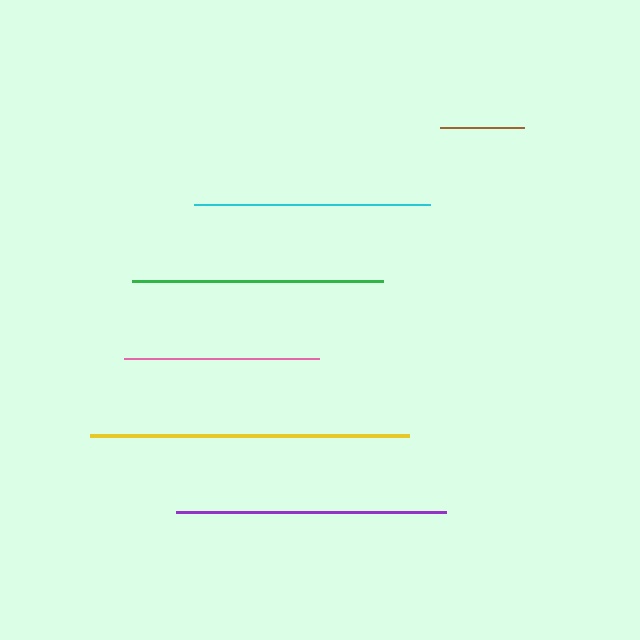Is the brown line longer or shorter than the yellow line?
The yellow line is longer than the brown line.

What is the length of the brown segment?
The brown segment is approximately 85 pixels long.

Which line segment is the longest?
The yellow line is the longest at approximately 318 pixels.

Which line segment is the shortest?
The brown line is the shortest at approximately 85 pixels.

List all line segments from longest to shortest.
From longest to shortest: yellow, purple, green, cyan, pink, brown.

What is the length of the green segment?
The green segment is approximately 252 pixels long.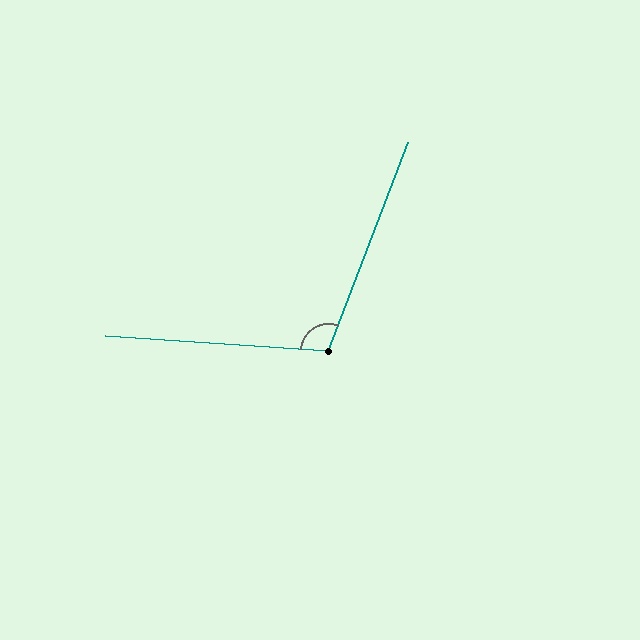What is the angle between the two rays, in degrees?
Approximately 107 degrees.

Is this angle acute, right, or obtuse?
It is obtuse.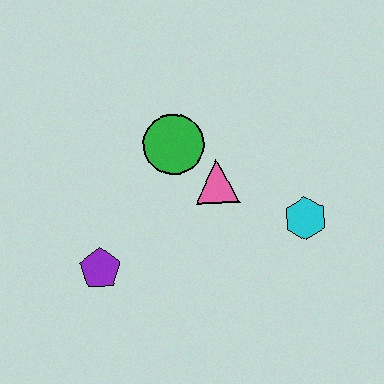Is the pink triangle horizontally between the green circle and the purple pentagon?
No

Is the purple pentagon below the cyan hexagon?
Yes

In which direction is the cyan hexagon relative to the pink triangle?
The cyan hexagon is to the right of the pink triangle.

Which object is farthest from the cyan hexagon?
The purple pentagon is farthest from the cyan hexagon.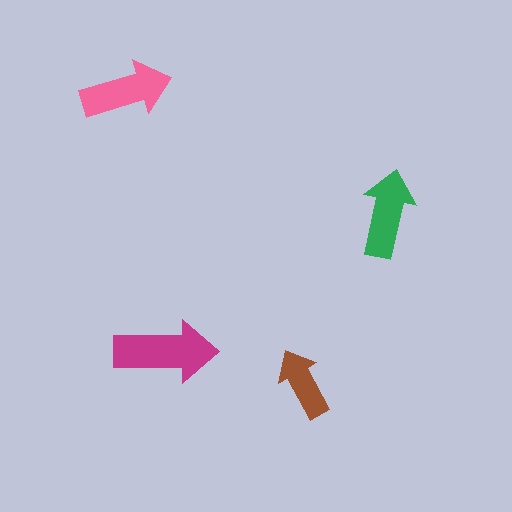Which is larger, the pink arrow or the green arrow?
The pink one.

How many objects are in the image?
There are 4 objects in the image.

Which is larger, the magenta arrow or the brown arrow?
The magenta one.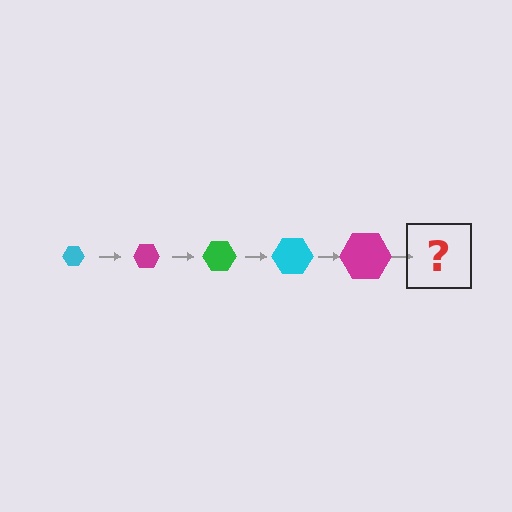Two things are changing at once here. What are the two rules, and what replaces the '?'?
The two rules are that the hexagon grows larger each step and the color cycles through cyan, magenta, and green. The '?' should be a green hexagon, larger than the previous one.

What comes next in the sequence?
The next element should be a green hexagon, larger than the previous one.